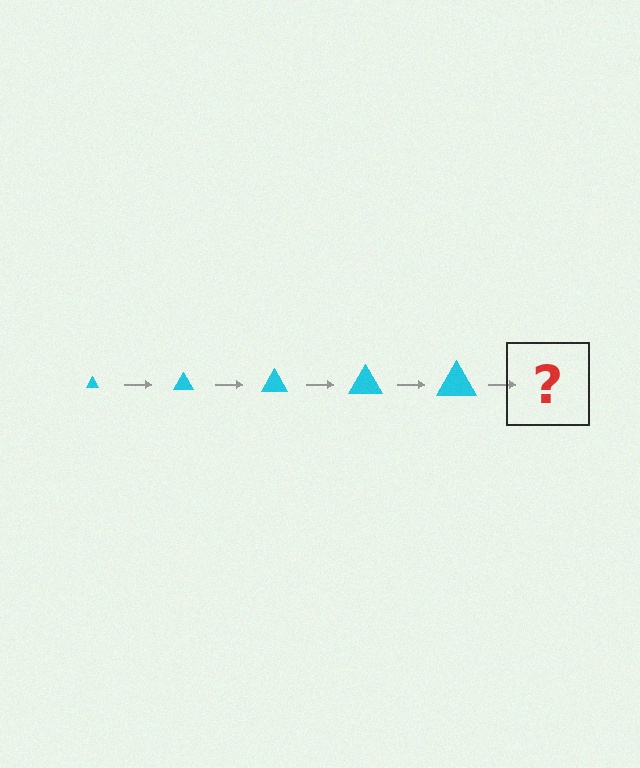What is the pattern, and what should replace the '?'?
The pattern is that the triangle gets progressively larger each step. The '?' should be a cyan triangle, larger than the previous one.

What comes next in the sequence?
The next element should be a cyan triangle, larger than the previous one.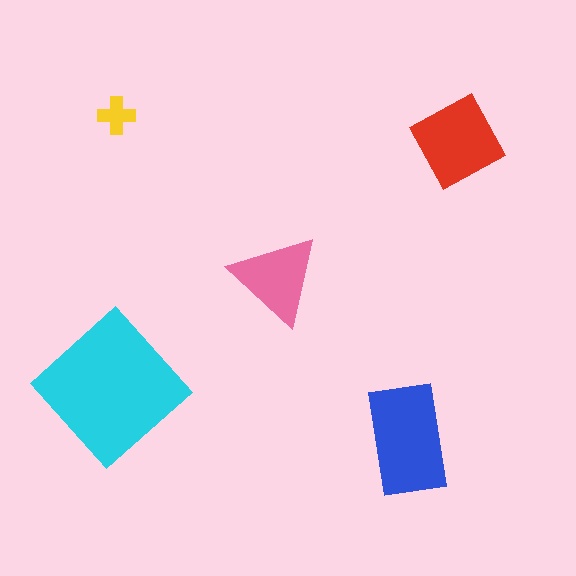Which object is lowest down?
The blue rectangle is bottommost.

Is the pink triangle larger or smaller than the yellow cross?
Larger.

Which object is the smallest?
The yellow cross.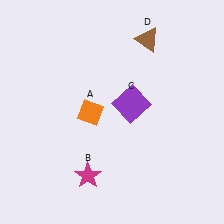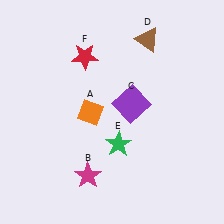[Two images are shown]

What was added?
A green star (E), a red star (F) were added in Image 2.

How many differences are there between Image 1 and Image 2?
There are 2 differences between the two images.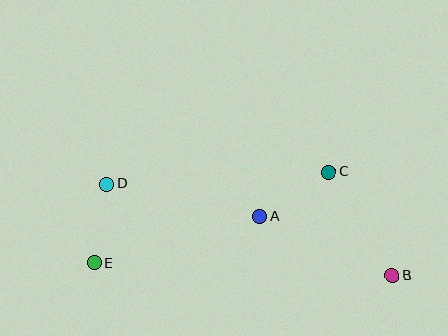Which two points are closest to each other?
Points D and E are closest to each other.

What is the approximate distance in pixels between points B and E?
The distance between B and E is approximately 298 pixels.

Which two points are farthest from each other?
Points B and D are farthest from each other.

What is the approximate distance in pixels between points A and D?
The distance between A and D is approximately 157 pixels.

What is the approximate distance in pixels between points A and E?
The distance between A and E is approximately 172 pixels.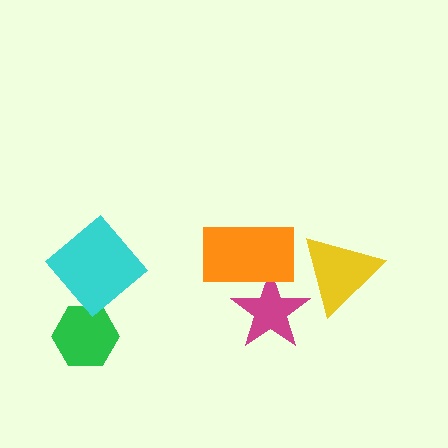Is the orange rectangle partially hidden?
No, no other shape covers it.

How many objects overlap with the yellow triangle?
1 object overlaps with the yellow triangle.